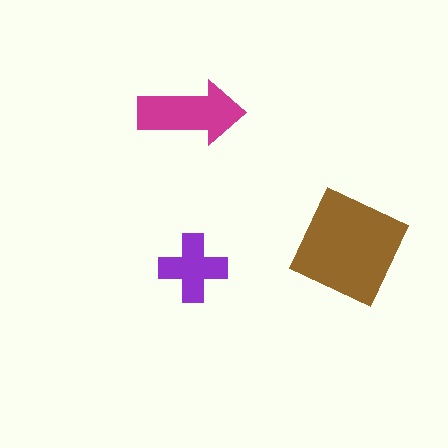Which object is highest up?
The magenta arrow is topmost.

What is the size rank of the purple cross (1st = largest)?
3rd.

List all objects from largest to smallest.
The brown square, the magenta arrow, the purple cross.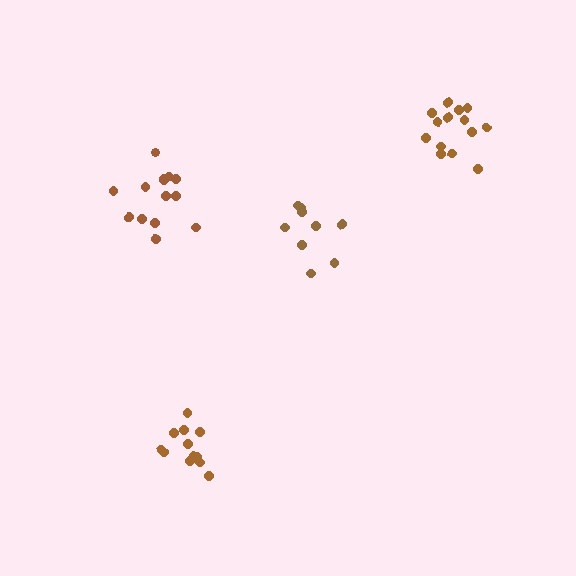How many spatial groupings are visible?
There are 4 spatial groupings.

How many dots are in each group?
Group 1: 9 dots, Group 2: 12 dots, Group 3: 14 dots, Group 4: 14 dots (49 total).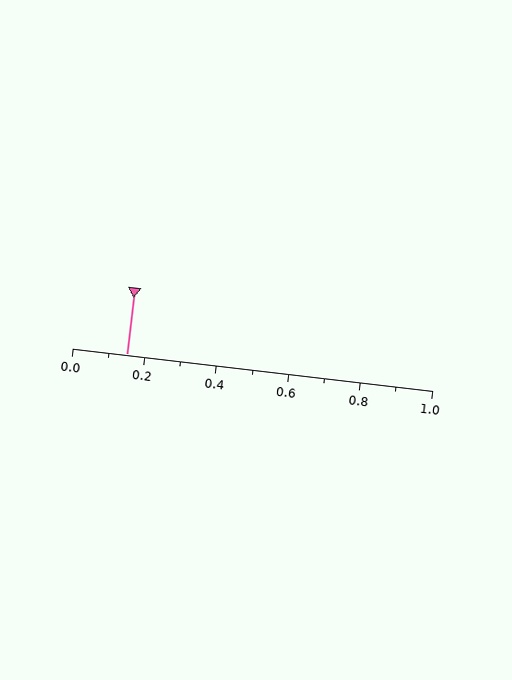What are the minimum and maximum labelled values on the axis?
The axis runs from 0.0 to 1.0.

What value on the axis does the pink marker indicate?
The marker indicates approximately 0.15.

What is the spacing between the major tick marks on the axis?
The major ticks are spaced 0.2 apart.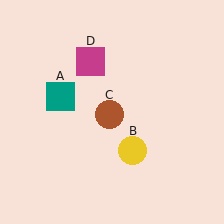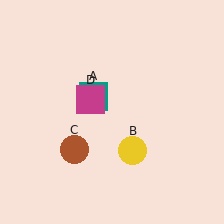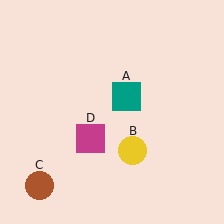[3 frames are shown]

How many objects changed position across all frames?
3 objects changed position: teal square (object A), brown circle (object C), magenta square (object D).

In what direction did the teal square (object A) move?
The teal square (object A) moved right.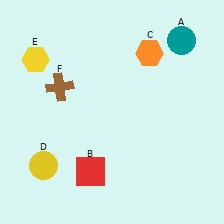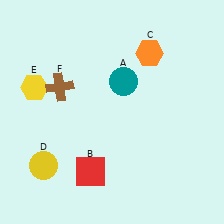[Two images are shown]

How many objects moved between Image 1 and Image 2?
2 objects moved between the two images.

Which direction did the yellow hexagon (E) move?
The yellow hexagon (E) moved down.